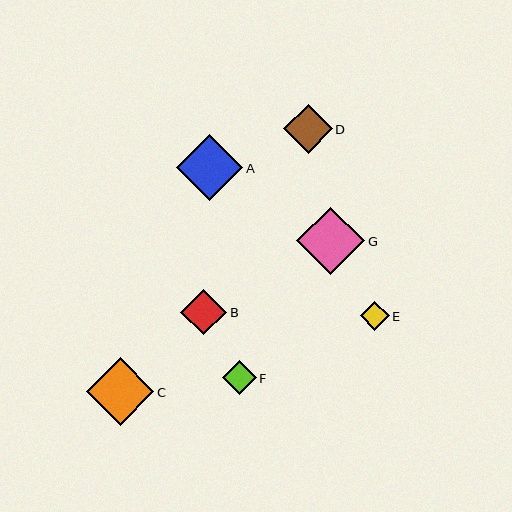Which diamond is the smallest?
Diamond E is the smallest with a size of approximately 29 pixels.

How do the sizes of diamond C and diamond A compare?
Diamond C and diamond A are approximately the same size.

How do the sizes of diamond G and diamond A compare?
Diamond G and diamond A are approximately the same size.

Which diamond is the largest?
Diamond G is the largest with a size of approximately 68 pixels.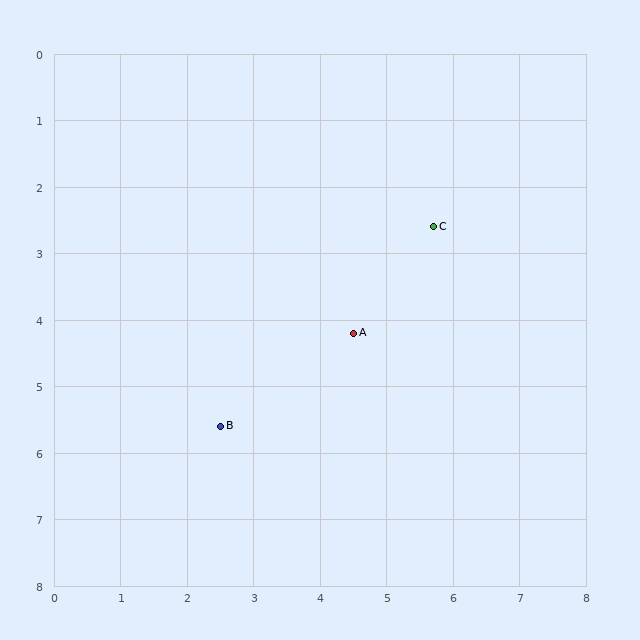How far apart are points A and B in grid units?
Points A and B are about 2.4 grid units apart.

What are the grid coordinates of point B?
Point B is at approximately (2.5, 5.6).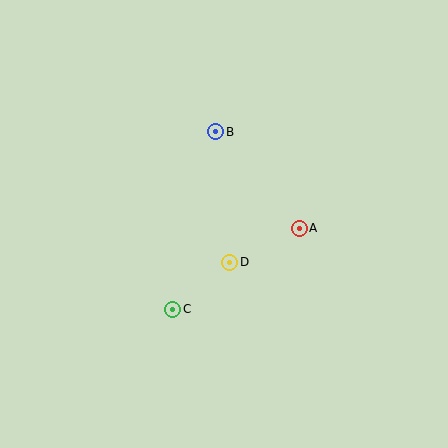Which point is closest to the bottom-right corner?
Point A is closest to the bottom-right corner.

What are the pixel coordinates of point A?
Point A is at (299, 228).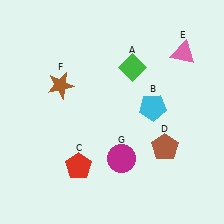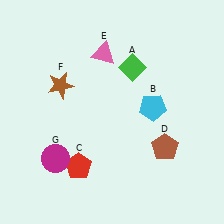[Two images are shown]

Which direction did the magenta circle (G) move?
The magenta circle (G) moved left.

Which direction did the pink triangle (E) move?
The pink triangle (E) moved left.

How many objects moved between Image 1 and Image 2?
2 objects moved between the two images.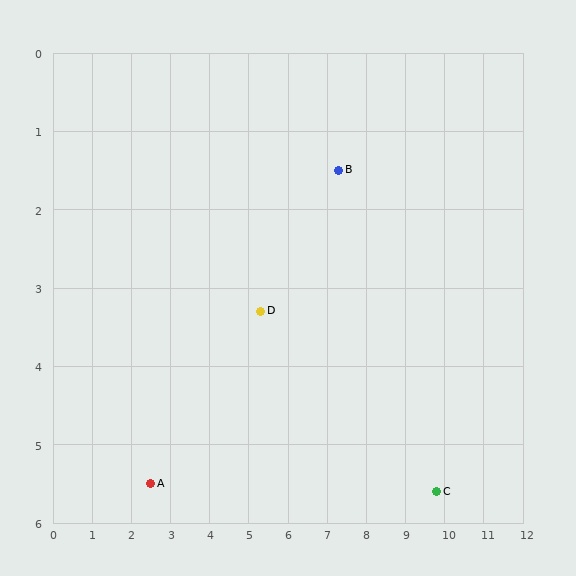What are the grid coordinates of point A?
Point A is at approximately (2.5, 5.5).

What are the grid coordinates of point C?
Point C is at approximately (9.8, 5.6).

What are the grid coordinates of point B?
Point B is at approximately (7.3, 1.5).